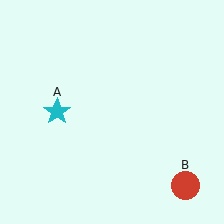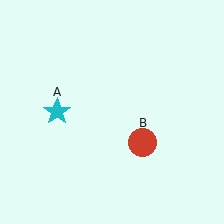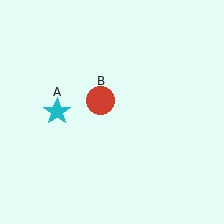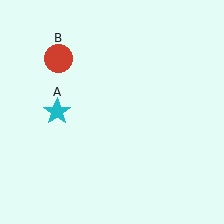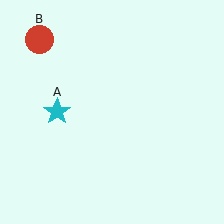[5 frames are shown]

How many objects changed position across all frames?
1 object changed position: red circle (object B).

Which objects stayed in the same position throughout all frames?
Cyan star (object A) remained stationary.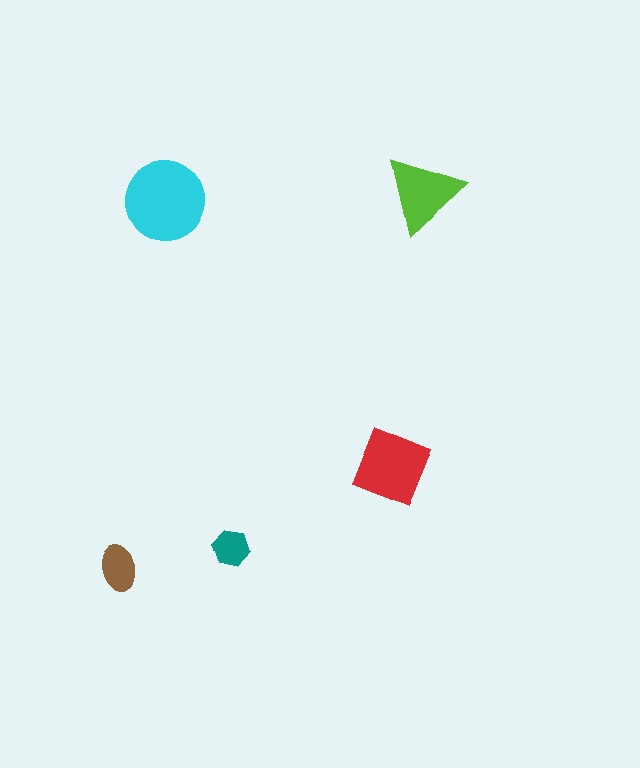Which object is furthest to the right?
The lime triangle is rightmost.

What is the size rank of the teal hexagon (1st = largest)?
5th.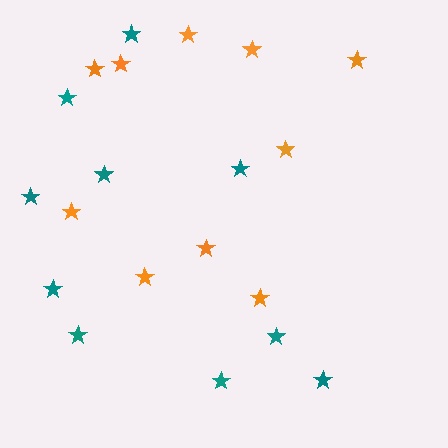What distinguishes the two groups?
There are 2 groups: one group of teal stars (10) and one group of orange stars (10).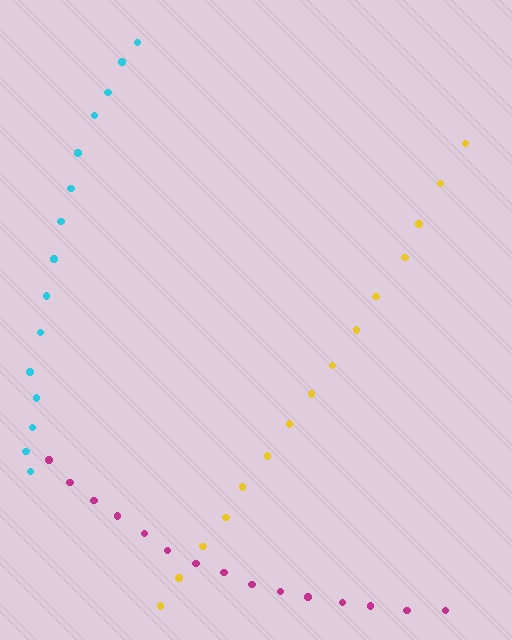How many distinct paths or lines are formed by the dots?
There are 3 distinct paths.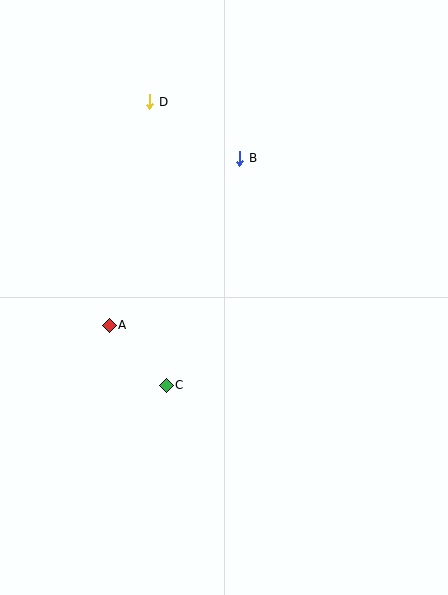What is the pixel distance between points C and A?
The distance between C and A is 83 pixels.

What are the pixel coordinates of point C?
Point C is at (166, 385).